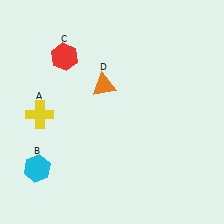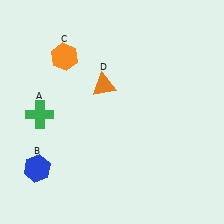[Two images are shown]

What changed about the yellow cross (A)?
In Image 1, A is yellow. In Image 2, it changed to green.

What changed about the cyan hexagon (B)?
In Image 1, B is cyan. In Image 2, it changed to blue.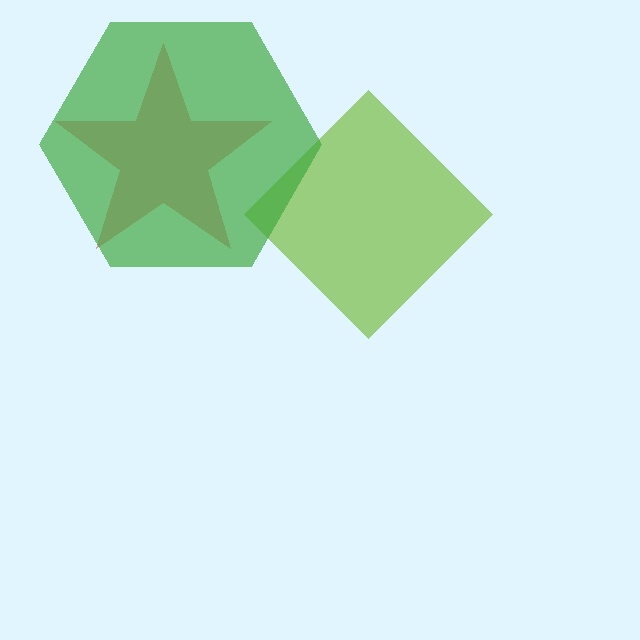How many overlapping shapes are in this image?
There are 3 overlapping shapes in the image.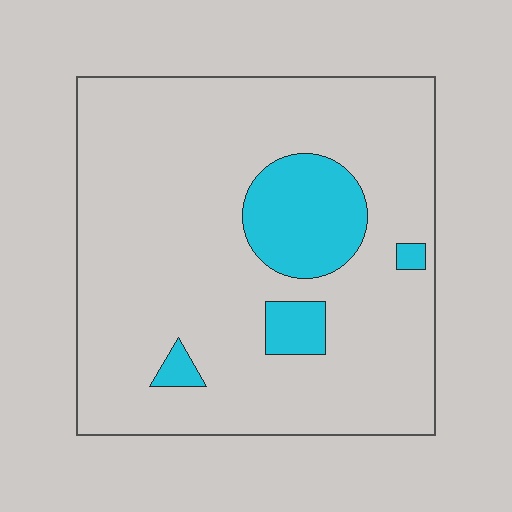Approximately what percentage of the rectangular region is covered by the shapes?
Approximately 15%.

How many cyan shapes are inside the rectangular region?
4.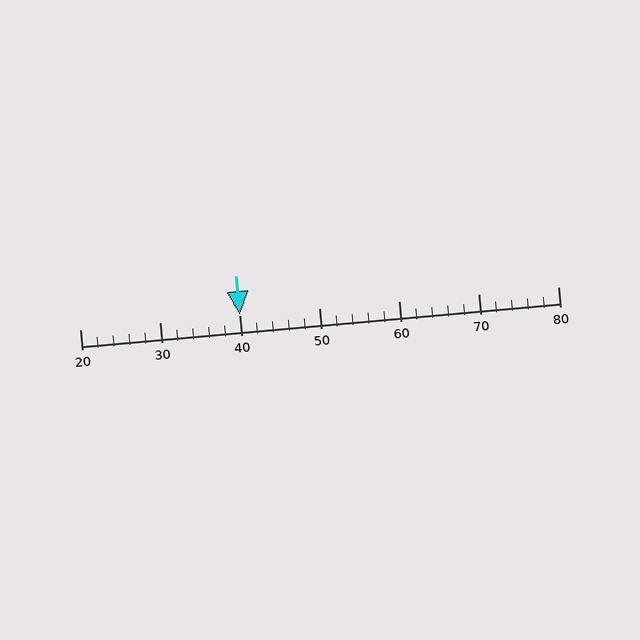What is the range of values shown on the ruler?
The ruler shows values from 20 to 80.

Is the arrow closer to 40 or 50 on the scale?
The arrow is closer to 40.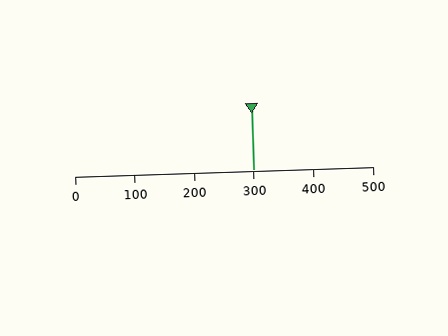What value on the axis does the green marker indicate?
The marker indicates approximately 300.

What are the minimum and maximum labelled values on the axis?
The axis runs from 0 to 500.